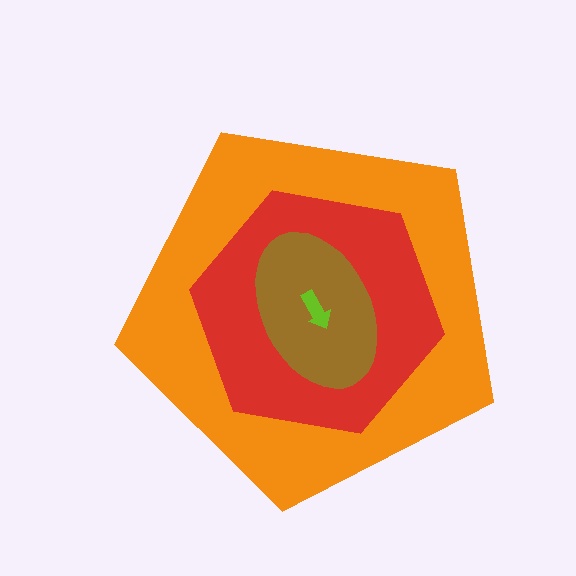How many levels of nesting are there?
4.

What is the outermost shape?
The orange pentagon.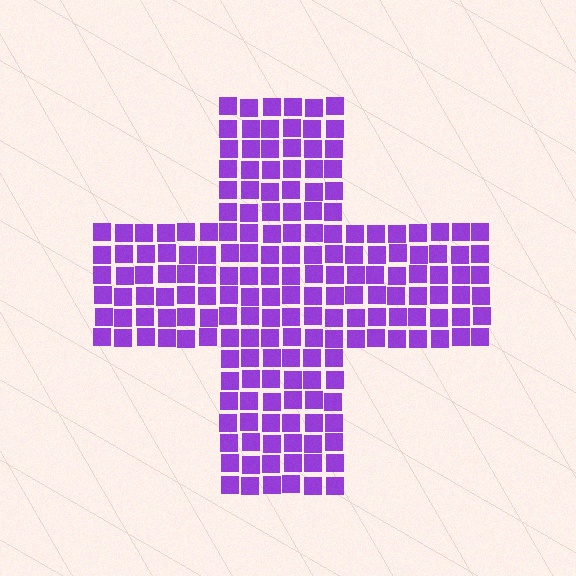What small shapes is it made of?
It is made of small squares.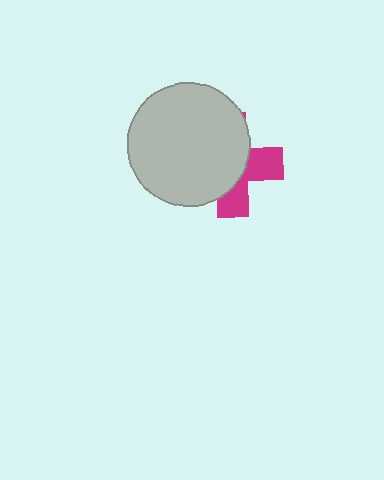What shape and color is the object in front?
The object in front is a light gray circle.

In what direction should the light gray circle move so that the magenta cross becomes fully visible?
The light gray circle should move left. That is the shortest direction to clear the overlap and leave the magenta cross fully visible.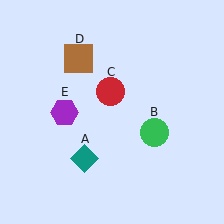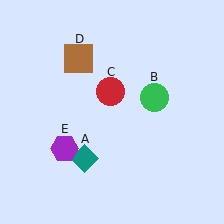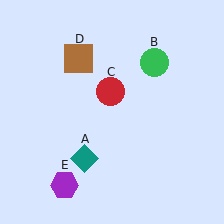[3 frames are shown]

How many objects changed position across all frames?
2 objects changed position: green circle (object B), purple hexagon (object E).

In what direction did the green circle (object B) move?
The green circle (object B) moved up.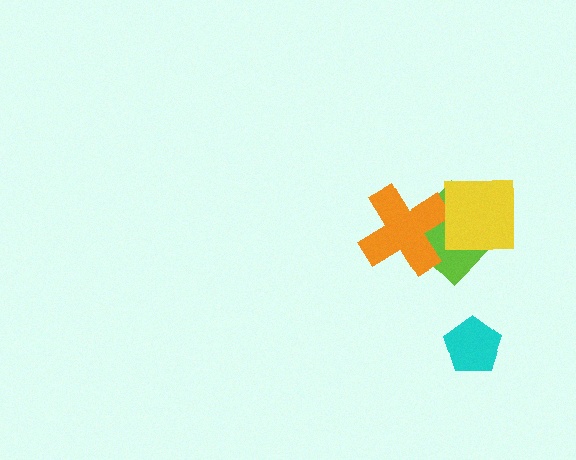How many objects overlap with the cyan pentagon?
0 objects overlap with the cyan pentagon.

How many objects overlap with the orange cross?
1 object overlaps with the orange cross.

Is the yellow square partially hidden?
No, no other shape covers it.